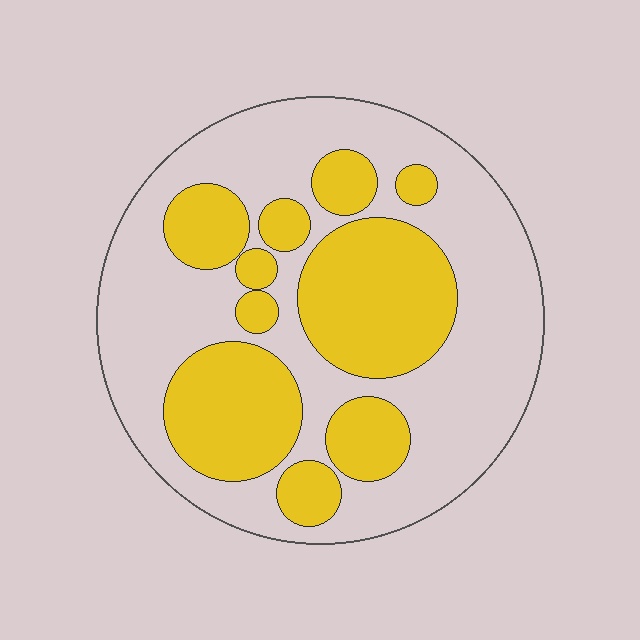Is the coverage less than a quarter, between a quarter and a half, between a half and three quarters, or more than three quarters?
Between a quarter and a half.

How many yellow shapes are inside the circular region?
10.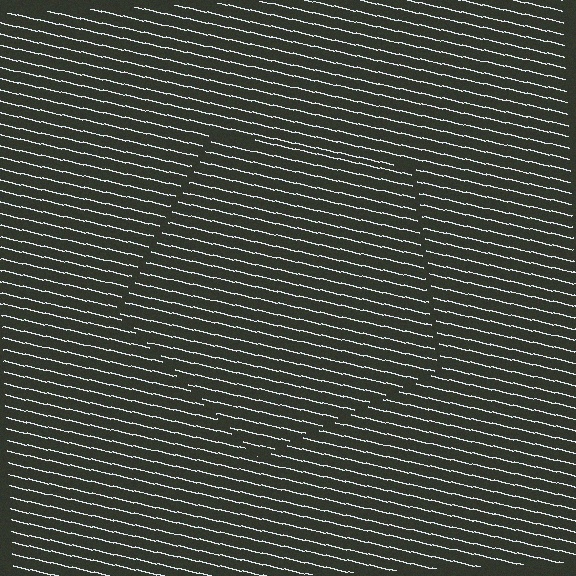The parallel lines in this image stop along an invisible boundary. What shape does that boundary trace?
An illusory pentagon. The interior of the shape contains the same grating, shifted by half a period — the contour is defined by the phase discontinuity where line-ends from the inner and outer gratings abut.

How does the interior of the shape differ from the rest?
The interior of the shape contains the same grating, shifted by half a period — the contour is defined by the phase discontinuity where line-ends from the inner and outer gratings abut.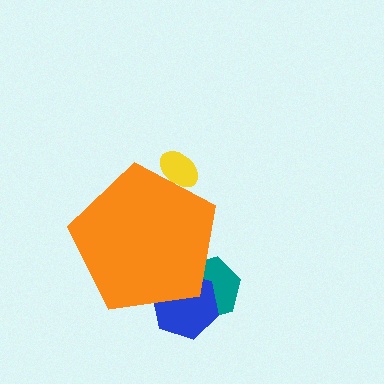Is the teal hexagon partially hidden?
Yes, the teal hexagon is partially hidden behind the orange pentagon.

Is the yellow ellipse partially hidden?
Yes, the yellow ellipse is partially hidden behind the orange pentagon.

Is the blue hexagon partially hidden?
Yes, the blue hexagon is partially hidden behind the orange pentagon.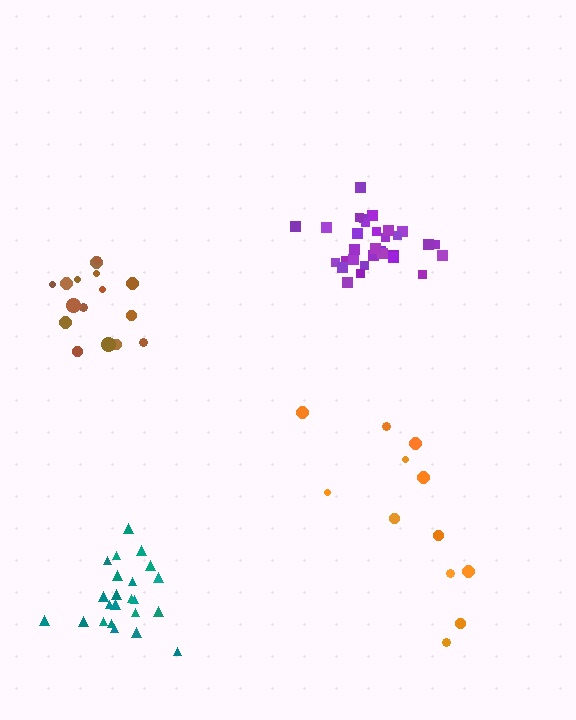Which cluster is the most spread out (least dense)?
Orange.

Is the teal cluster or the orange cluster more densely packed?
Teal.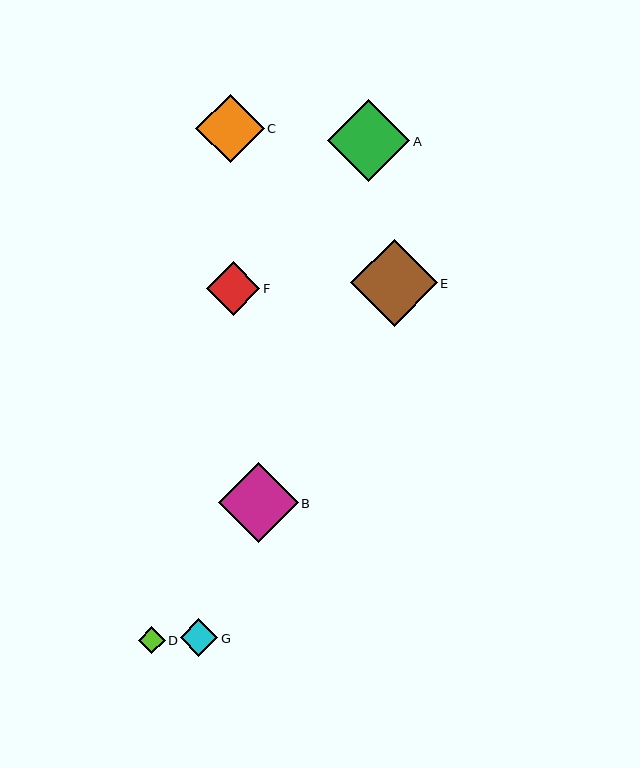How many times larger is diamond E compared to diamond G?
Diamond E is approximately 2.3 times the size of diamond G.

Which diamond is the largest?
Diamond E is the largest with a size of approximately 87 pixels.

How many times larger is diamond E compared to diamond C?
Diamond E is approximately 1.3 times the size of diamond C.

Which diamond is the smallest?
Diamond D is the smallest with a size of approximately 27 pixels.